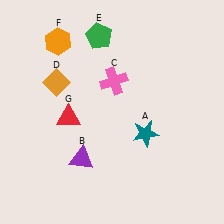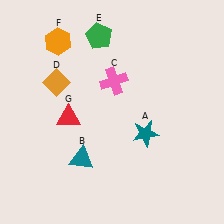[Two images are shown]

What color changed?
The triangle (B) changed from purple in Image 1 to teal in Image 2.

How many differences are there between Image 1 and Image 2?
There is 1 difference between the two images.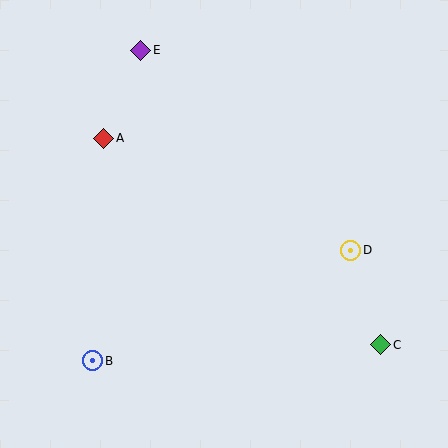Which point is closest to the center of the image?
Point D at (351, 250) is closest to the center.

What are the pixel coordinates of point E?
Point E is at (141, 50).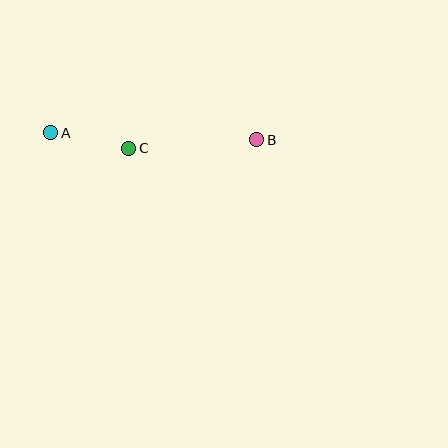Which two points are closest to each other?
Points A and C are closest to each other.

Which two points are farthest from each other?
Points A and B are farthest from each other.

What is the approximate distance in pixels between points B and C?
The distance between B and C is approximately 128 pixels.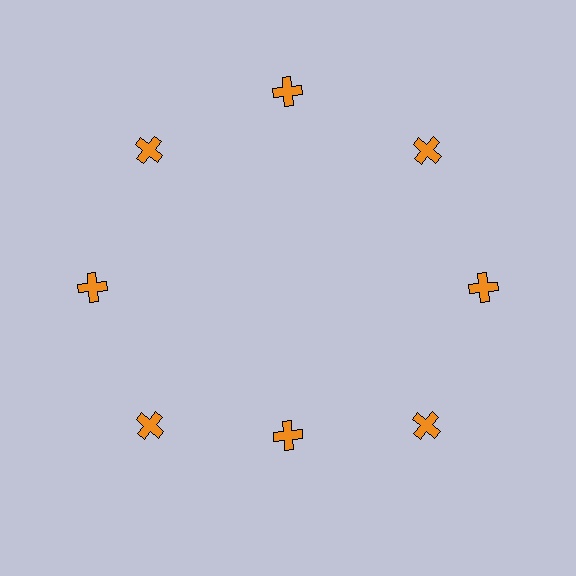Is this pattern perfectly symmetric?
No. The 8 orange crosses are arranged in a ring, but one element near the 6 o'clock position is pulled inward toward the center, breaking the 8-fold rotational symmetry.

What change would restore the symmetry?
The symmetry would be restored by moving it outward, back onto the ring so that all 8 crosses sit at equal angles and equal distance from the center.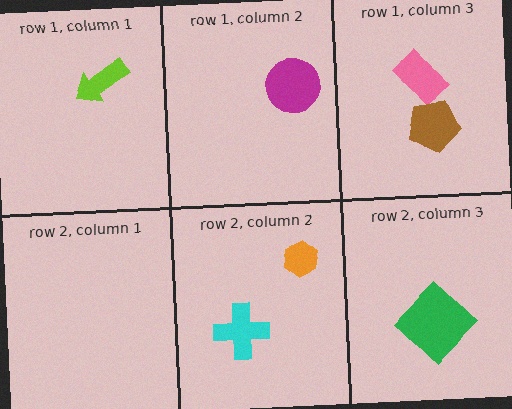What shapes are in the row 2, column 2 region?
The cyan cross, the orange hexagon.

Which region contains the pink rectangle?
The row 1, column 3 region.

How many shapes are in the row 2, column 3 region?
1.